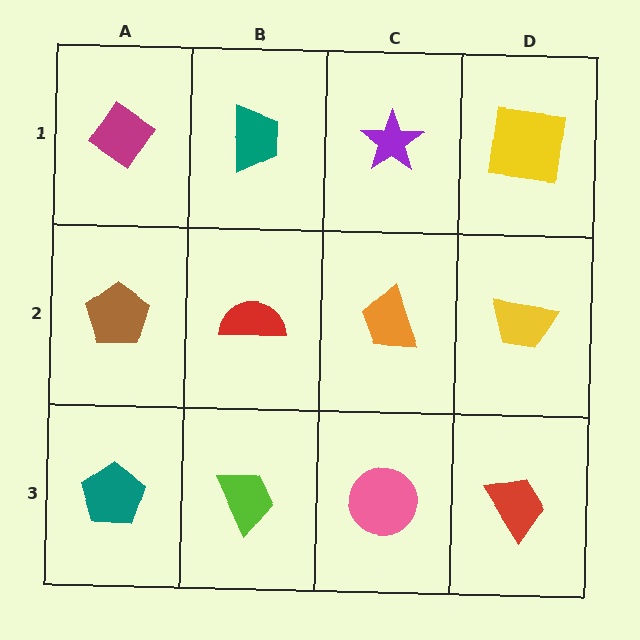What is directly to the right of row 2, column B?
An orange trapezoid.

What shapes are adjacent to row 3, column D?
A yellow trapezoid (row 2, column D), a pink circle (row 3, column C).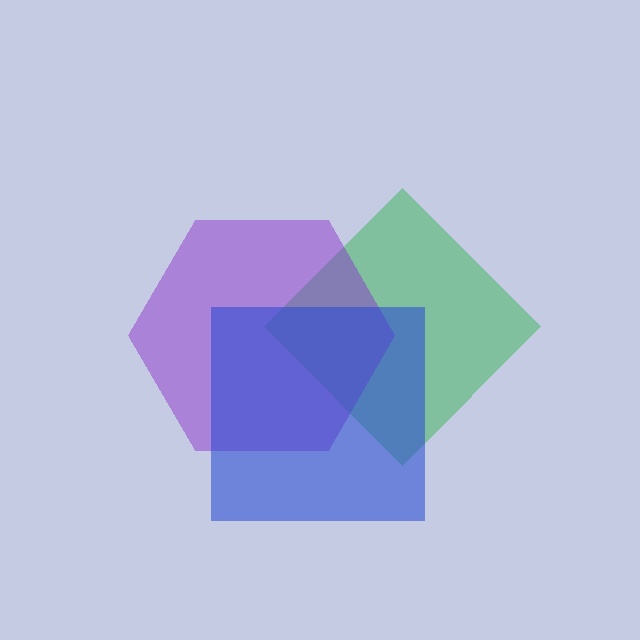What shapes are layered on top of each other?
The layered shapes are: a green diamond, a purple hexagon, a blue square.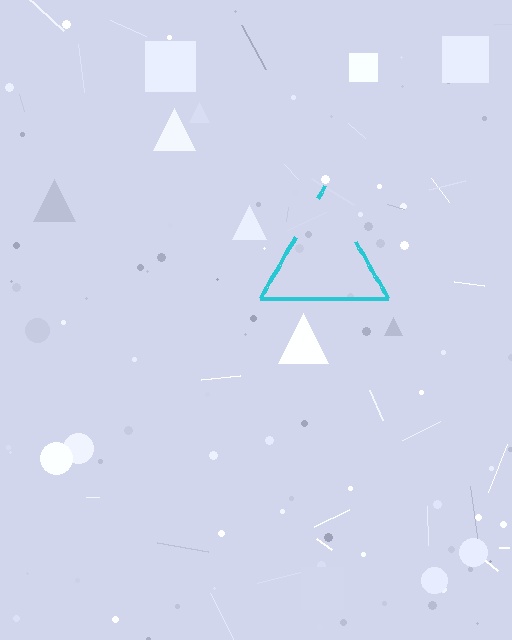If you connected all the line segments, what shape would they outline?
They would outline a triangle.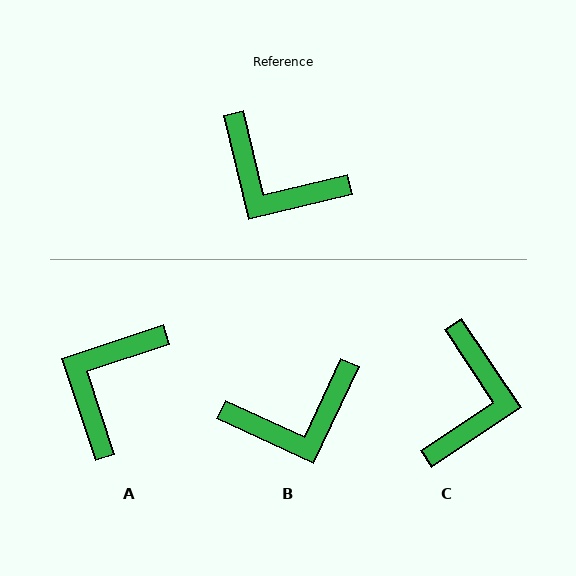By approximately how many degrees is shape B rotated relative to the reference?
Approximately 51 degrees counter-clockwise.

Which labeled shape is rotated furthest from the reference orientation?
C, about 110 degrees away.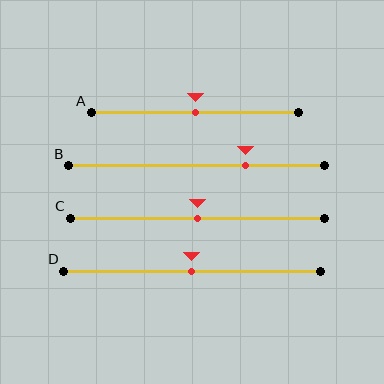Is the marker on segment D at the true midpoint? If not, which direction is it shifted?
Yes, the marker on segment D is at the true midpoint.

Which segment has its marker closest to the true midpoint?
Segment A has its marker closest to the true midpoint.